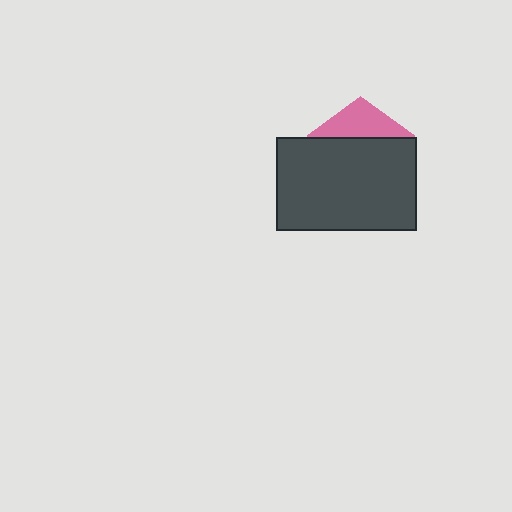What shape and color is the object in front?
The object in front is a dark gray rectangle.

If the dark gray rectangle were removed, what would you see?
You would see the complete pink pentagon.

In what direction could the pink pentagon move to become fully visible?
The pink pentagon could move up. That would shift it out from behind the dark gray rectangle entirely.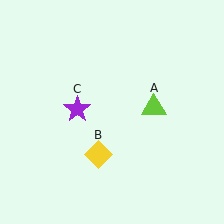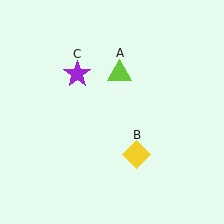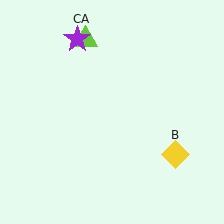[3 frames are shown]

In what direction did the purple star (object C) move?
The purple star (object C) moved up.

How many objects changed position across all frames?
3 objects changed position: lime triangle (object A), yellow diamond (object B), purple star (object C).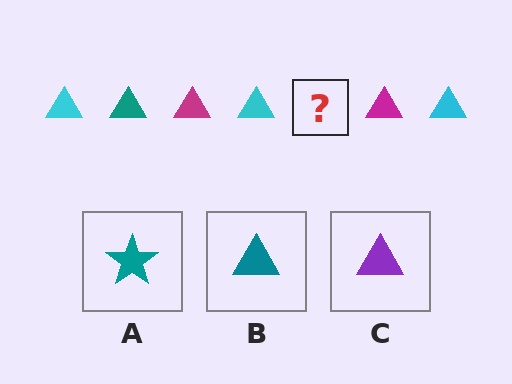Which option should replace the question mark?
Option B.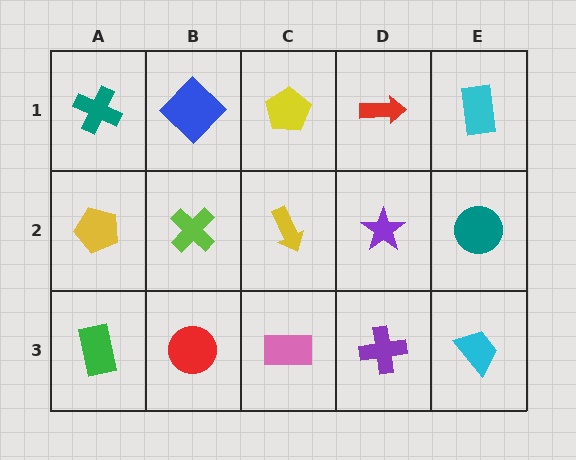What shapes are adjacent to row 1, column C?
A yellow arrow (row 2, column C), a blue diamond (row 1, column B), a red arrow (row 1, column D).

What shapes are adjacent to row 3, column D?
A purple star (row 2, column D), a pink rectangle (row 3, column C), a cyan trapezoid (row 3, column E).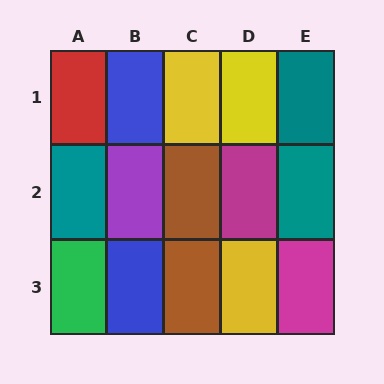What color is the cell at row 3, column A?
Green.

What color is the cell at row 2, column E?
Teal.